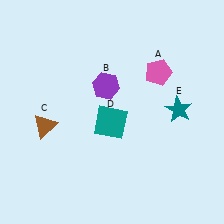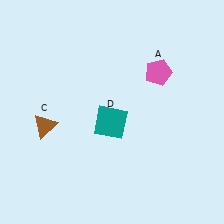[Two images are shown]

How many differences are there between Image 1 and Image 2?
There are 2 differences between the two images.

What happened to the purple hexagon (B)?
The purple hexagon (B) was removed in Image 2. It was in the top-left area of Image 1.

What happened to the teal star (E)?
The teal star (E) was removed in Image 2. It was in the top-right area of Image 1.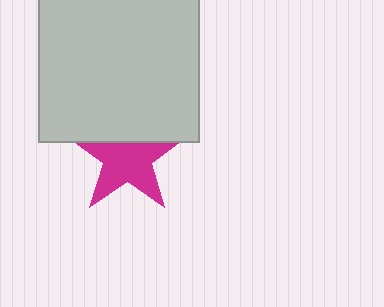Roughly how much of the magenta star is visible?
Most of it is visible (roughly 68%).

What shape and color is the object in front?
The object in front is a light gray square.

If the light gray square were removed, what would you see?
You would see the complete magenta star.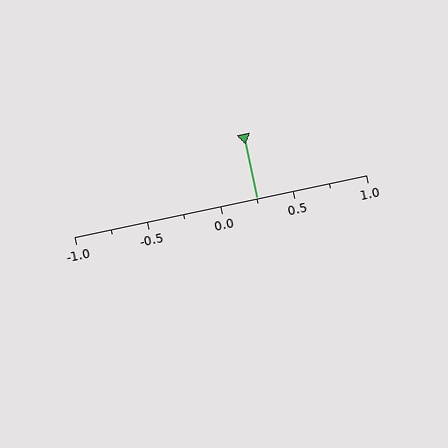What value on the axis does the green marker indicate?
The marker indicates approximately 0.25.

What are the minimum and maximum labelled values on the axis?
The axis runs from -1.0 to 1.0.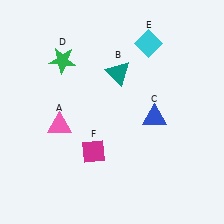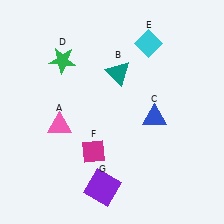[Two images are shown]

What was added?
A purple square (G) was added in Image 2.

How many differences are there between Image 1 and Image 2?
There is 1 difference between the two images.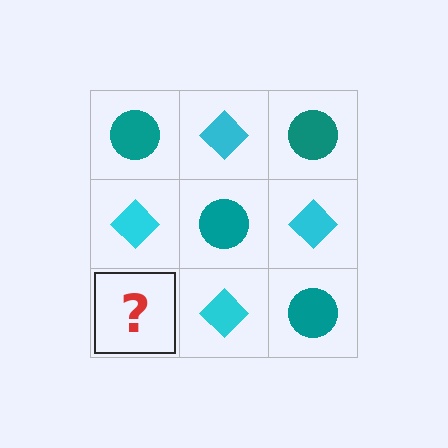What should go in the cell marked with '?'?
The missing cell should contain a teal circle.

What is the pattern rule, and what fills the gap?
The rule is that it alternates teal circle and cyan diamond in a checkerboard pattern. The gap should be filled with a teal circle.